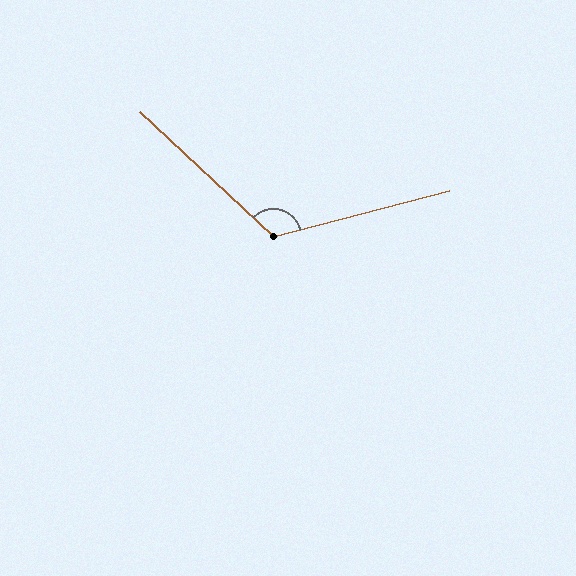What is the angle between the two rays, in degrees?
Approximately 123 degrees.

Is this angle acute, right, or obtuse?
It is obtuse.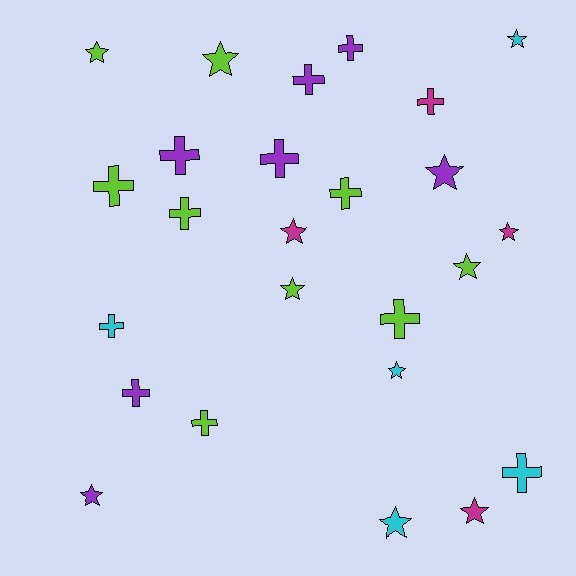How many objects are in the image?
There are 25 objects.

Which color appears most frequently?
Lime, with 9 objects.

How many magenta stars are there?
There are 3 magenta stars.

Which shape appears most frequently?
Cross, with 13 objects.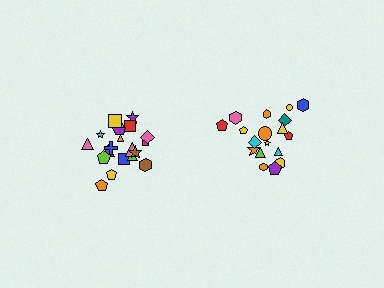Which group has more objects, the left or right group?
The left group.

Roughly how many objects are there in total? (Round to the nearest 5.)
Roughly 40 objects in total.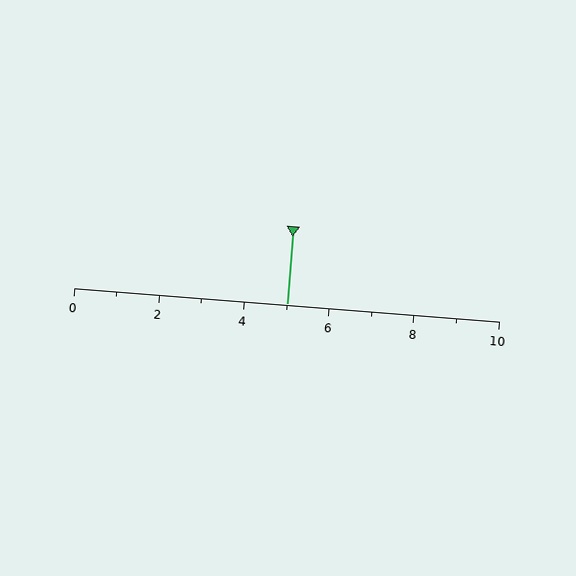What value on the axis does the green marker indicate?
The marker indicates approximately 5.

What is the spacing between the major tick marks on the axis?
The major ticks are spaced 2 apart.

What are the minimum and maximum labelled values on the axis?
The axis runs from 0 to 10.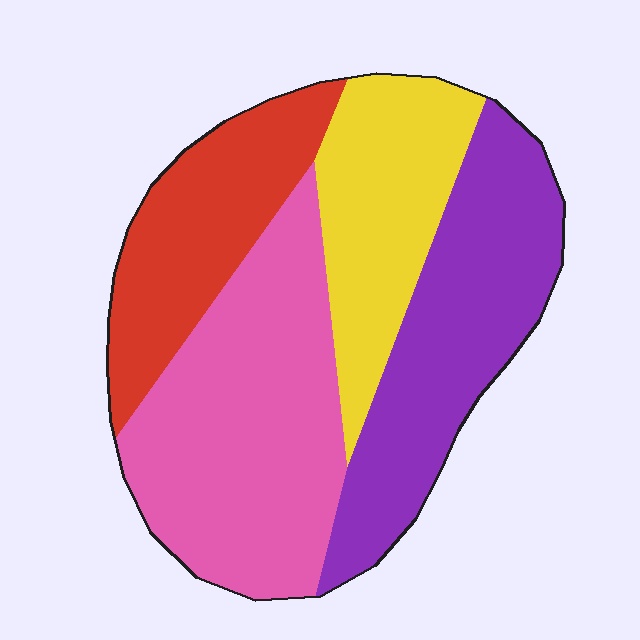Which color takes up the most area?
Pink, at roughly 35%.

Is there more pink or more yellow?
Pink.